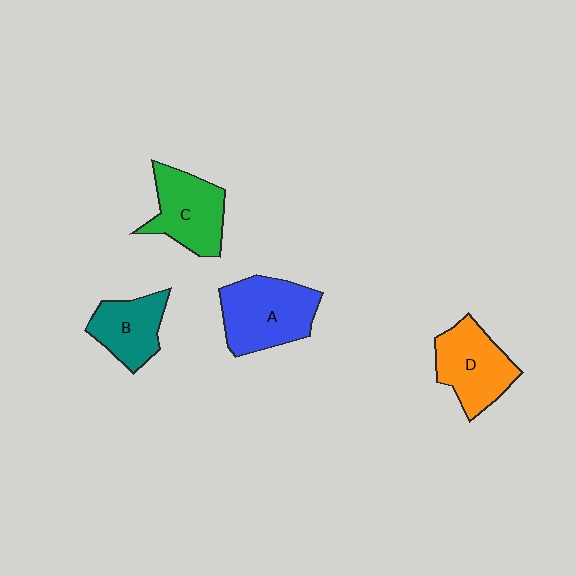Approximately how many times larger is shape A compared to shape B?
Approximately 1.4 times.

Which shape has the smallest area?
Shape B (teal).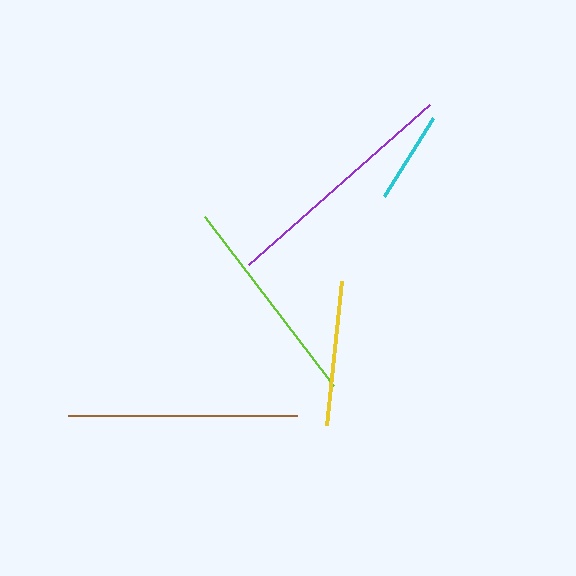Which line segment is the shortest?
The cyan line is the shortest at approximately 92 pixels.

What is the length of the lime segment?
The lime segment is approximately 213 pixels long.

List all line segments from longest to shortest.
From longest to shortest: purple, brown, lime, yellow, cyan.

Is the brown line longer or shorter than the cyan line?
The brown line is longer than the cyan line.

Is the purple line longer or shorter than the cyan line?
The purple line is longer than the cyan line.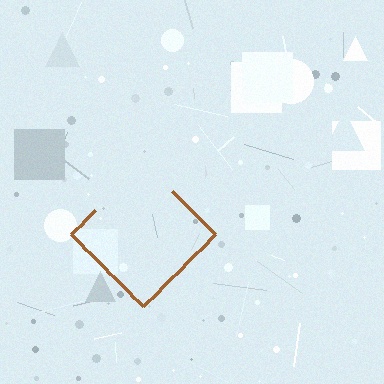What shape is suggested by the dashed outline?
The dashed outline suggests a diamond.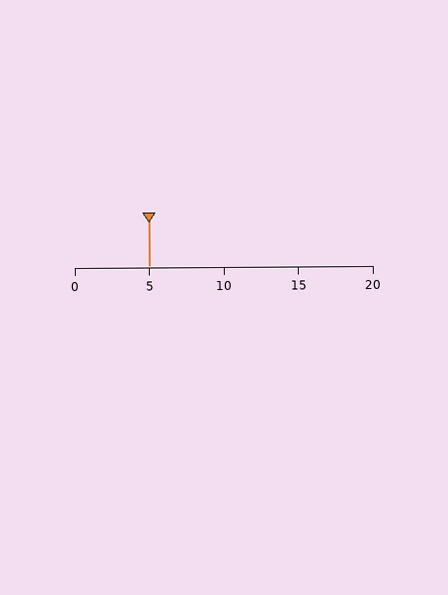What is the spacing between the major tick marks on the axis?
The major ticks are spaced 5 apart.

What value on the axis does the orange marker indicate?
The marker indicates approximately 5.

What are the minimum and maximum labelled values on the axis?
The axis runs from 0 to 20.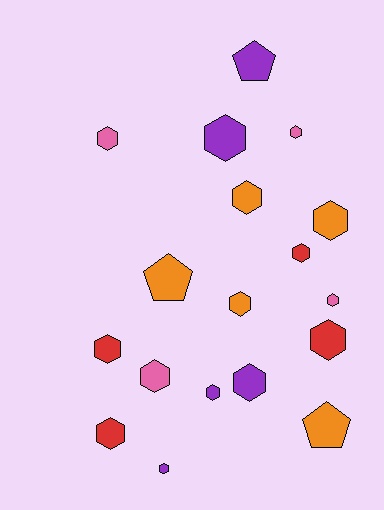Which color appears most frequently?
Orange, with 5 objects.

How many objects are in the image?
There are 18 objects.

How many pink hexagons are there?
There are 4 pink hexagons.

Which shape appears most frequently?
Hexagon, with 15 objects.